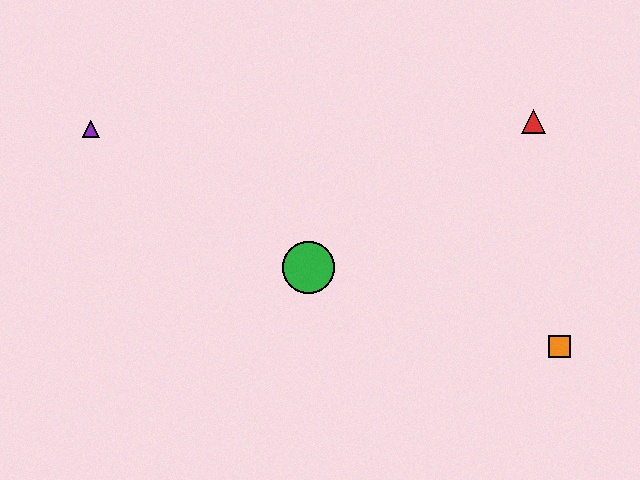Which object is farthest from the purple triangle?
The orange square is farthest from the purple triangle.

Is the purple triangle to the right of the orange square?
No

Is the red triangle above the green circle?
Yes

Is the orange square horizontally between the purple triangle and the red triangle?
No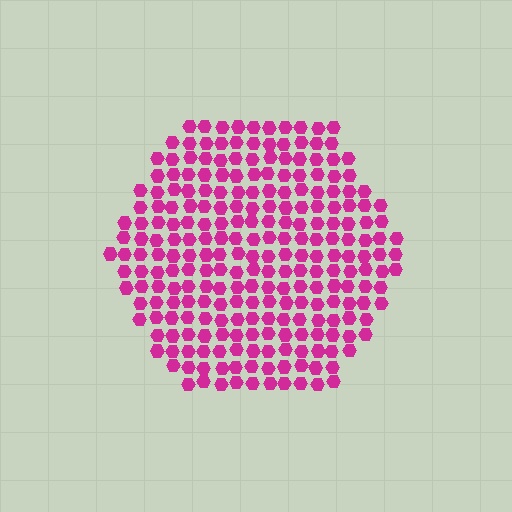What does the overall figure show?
The overall figure shows a hexagon.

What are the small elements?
The small elements are hexagons.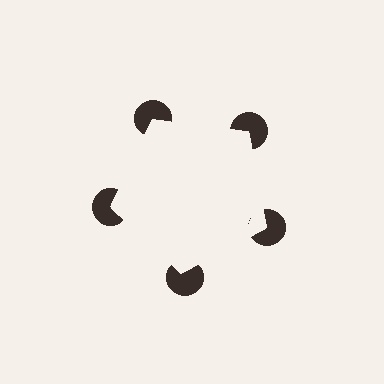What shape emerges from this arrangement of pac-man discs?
An illusory pentagon — its edges are inferred from the aligned wedge cuts in the pac-man discs, not physically drawn.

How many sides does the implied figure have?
5 sides.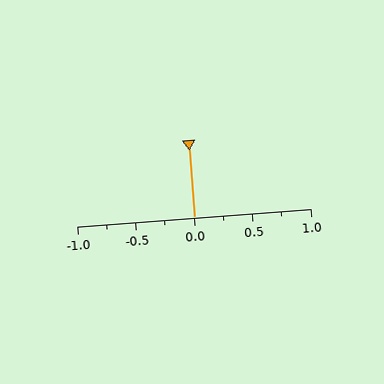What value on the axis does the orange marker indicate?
The marker indicates approximately 0.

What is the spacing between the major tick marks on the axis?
The major ticks are spaced 0.5 apart.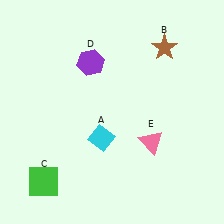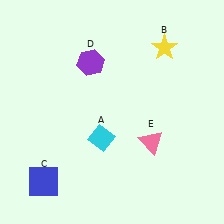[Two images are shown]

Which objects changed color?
B changed from brown to yellow. C changed from green to blue.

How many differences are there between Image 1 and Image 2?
There are 2 differences between the two images.